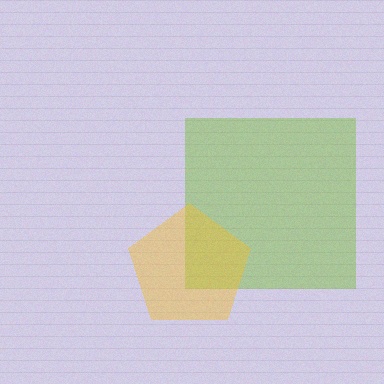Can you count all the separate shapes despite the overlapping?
Yes, there are 2 separate shapes.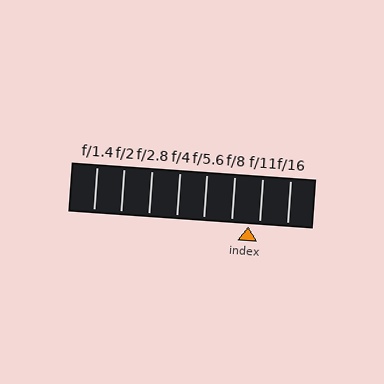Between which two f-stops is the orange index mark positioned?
The index mark is between f/8 and f/11.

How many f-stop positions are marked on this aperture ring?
There are 8 f-stop positions marked.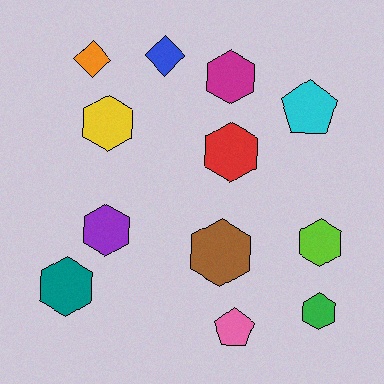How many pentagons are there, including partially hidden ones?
There are 2 pentagons.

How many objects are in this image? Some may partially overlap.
There are 12 objects.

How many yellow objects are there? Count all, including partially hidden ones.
There is 1 yellow object.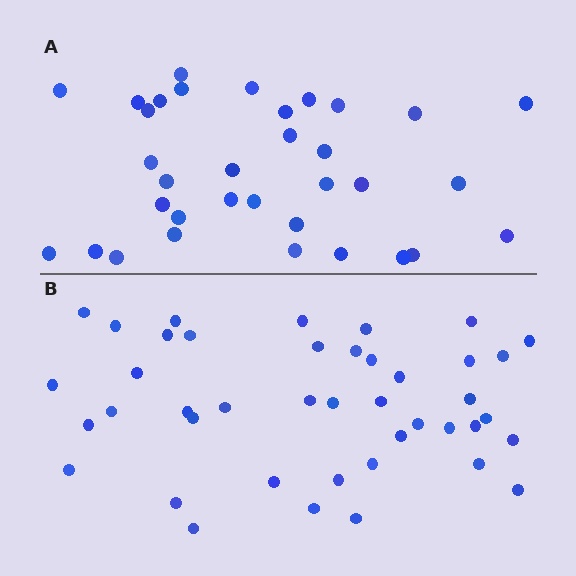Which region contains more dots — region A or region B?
Region B (the bottom region) has more dots.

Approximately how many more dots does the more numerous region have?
Region B has roughly 8 or so more dots than region A.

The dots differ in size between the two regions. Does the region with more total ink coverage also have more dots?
No. Region A has more total ink coverage because its dots are larger, but region B actually contains more individual dots. Total area can be misleading — the number of items is what matters here.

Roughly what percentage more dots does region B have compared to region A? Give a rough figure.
About 25% more.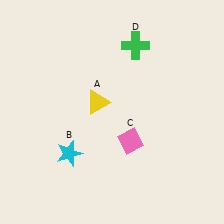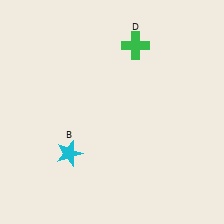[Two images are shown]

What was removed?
The pink diamond (C), the yellow triangle (A) were removed in Image 2.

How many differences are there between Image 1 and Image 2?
There are 2 differences between the two images.